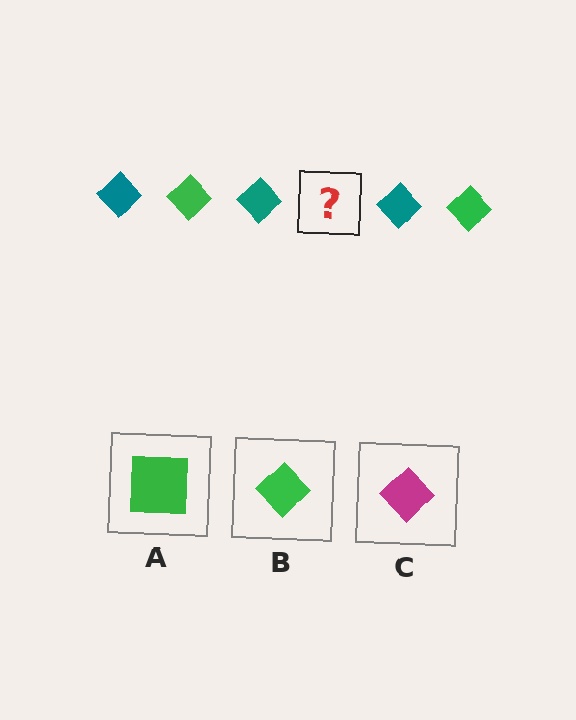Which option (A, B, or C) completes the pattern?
B.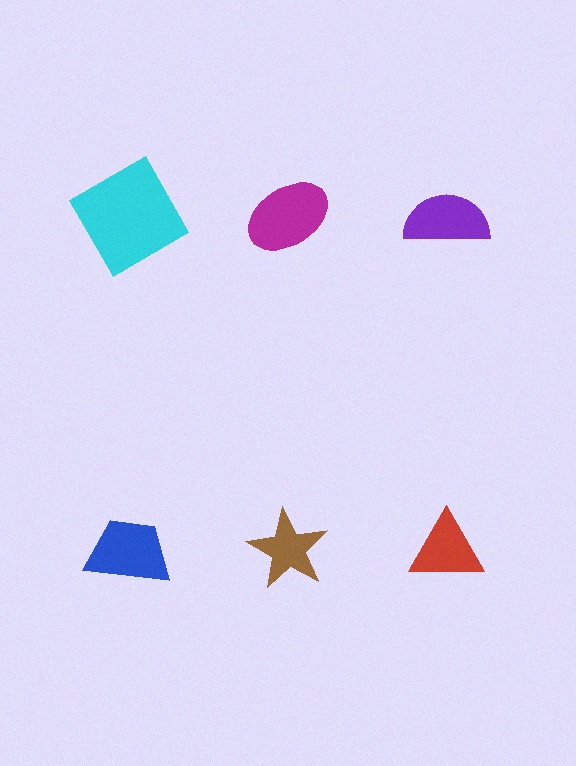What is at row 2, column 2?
A brown star.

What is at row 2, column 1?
A blue trapezoid.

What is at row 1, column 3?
A purple semicircle.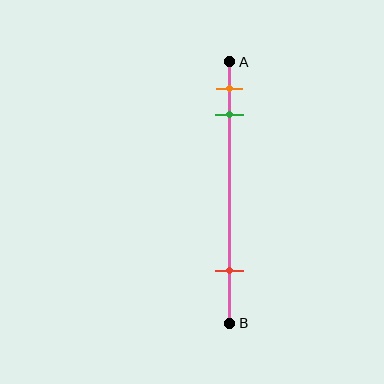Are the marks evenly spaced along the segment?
No, the marks are not evenly spaced.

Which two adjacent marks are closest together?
The orange and green marks are the closest adjacent pair.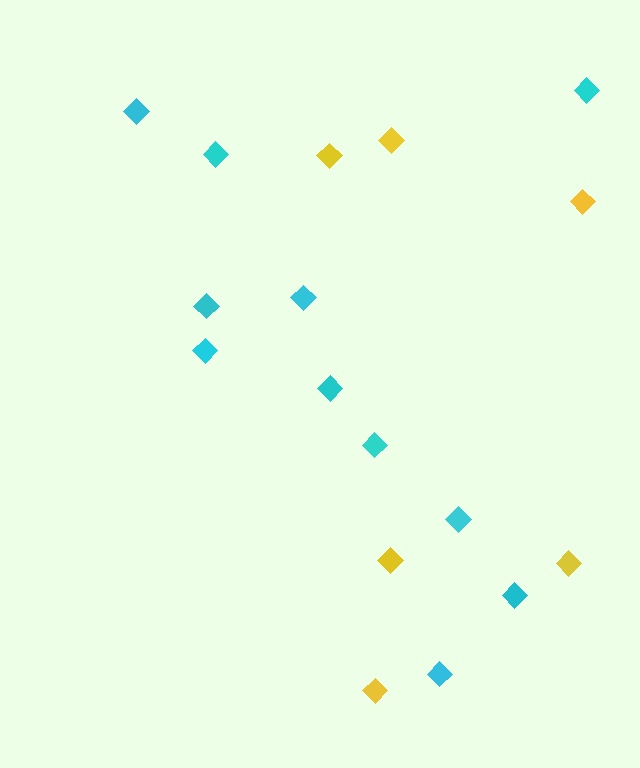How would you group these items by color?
There are 2 groups: one group of cyan diamonds (11) and one group of yellow diamonds (6).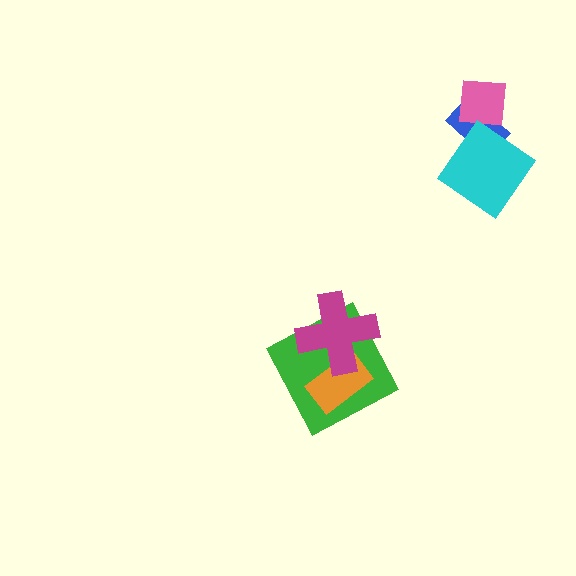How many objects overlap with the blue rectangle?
2 objects overlap with the blue rectangle.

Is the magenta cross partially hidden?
No, no other shape covers it.